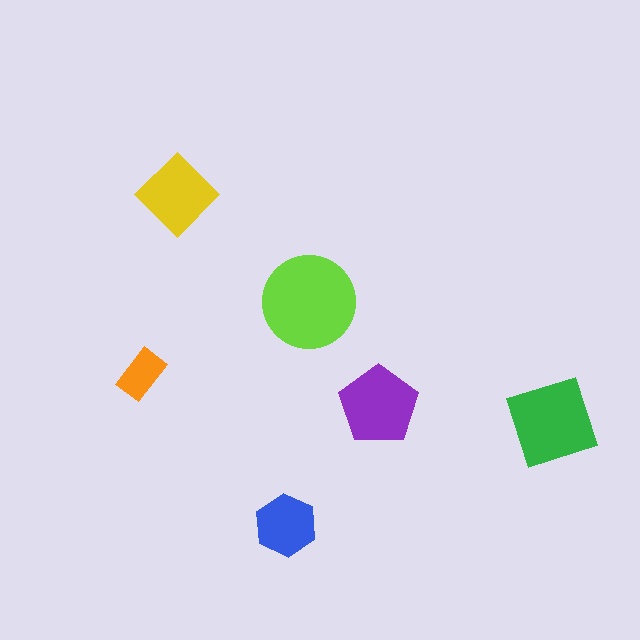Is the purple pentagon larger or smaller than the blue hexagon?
Larger.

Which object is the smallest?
The orange rectangle.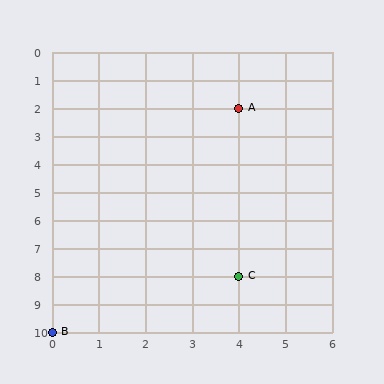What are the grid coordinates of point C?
Point C is at grid coordinates (4, 8).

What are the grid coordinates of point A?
Point A is at grid coordinates (4, 2).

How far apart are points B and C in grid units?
Points B and C are 4 columns and 2 rows apart (about 4.5 grid units diagonally).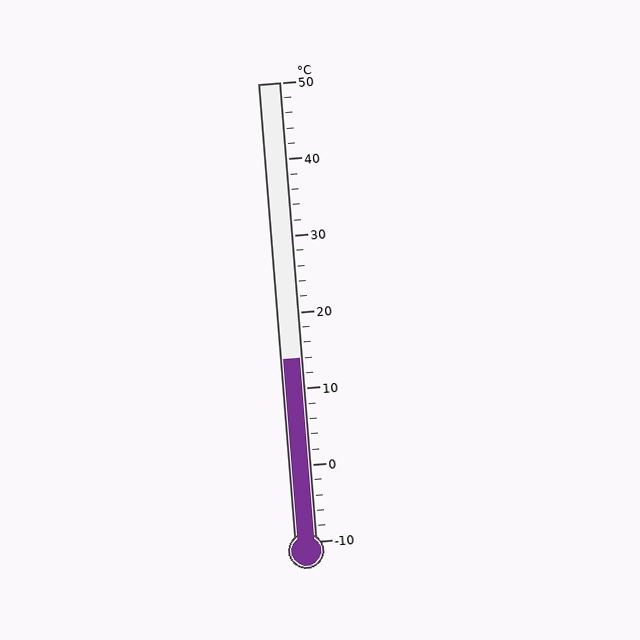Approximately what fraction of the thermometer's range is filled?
The thermometer is filled to approximately 40% of its range.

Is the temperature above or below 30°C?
The temperature is below 30°C.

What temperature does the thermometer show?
The thermometer shows approximately 14°C.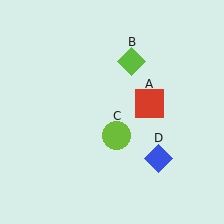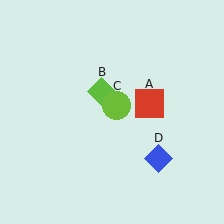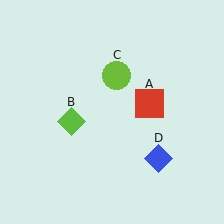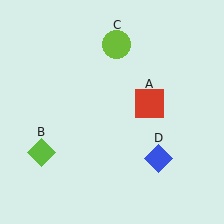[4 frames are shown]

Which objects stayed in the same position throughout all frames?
Red square (object A) and blue diamond (object D) remained stationary.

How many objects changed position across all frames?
2 objects changed position: lime diamond (object B), lime circle (object C).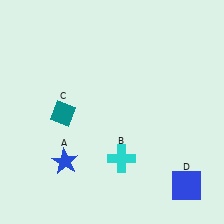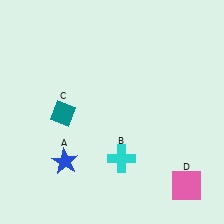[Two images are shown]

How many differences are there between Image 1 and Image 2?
There is 1 difference between the two images.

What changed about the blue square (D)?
In Image 1, D is blue. In Image 2, it changed to pink.